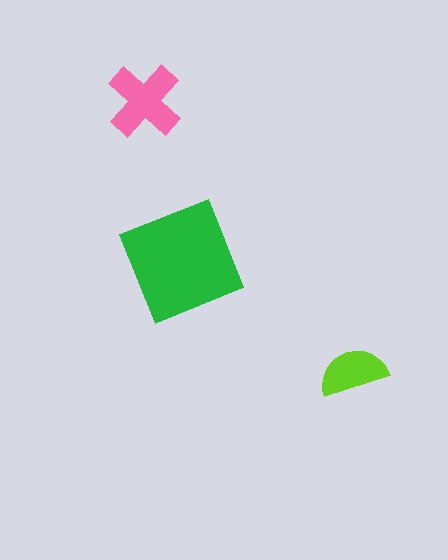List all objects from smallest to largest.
The lime semicircle, the pink cross, the green square.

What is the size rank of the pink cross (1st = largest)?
2nd.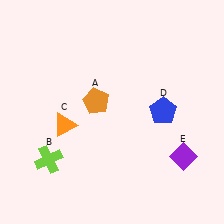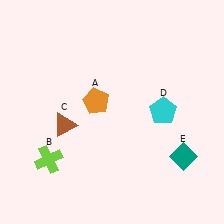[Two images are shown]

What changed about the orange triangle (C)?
In Image 1, C is orange. In Image 2, it changed to brown.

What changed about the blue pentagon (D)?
In Image 1, D is blue. In Image 2, it changed to cyan.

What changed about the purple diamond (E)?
In Image 1, E is purple. In Image 2, it changed to teal.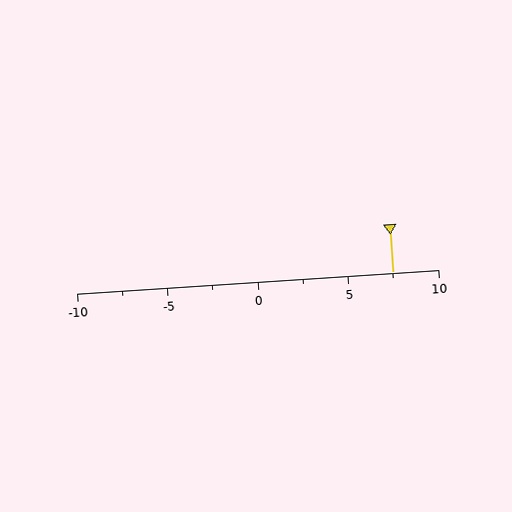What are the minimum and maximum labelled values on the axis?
The axis runs from -10 to 10.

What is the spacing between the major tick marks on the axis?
The major ticks are spaced 5 apart.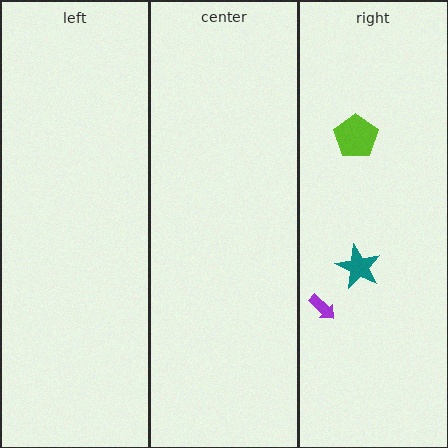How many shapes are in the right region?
3.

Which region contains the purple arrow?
The right region.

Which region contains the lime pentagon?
The right region.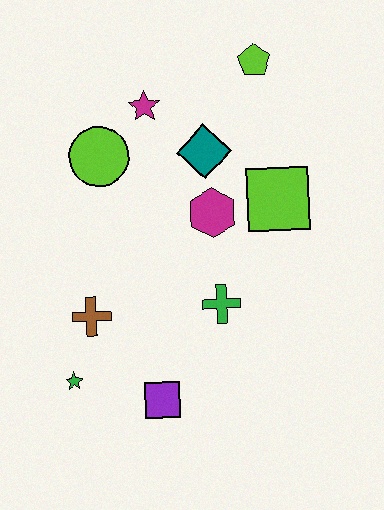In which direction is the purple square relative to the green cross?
The purple square is below the green cross.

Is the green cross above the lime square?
No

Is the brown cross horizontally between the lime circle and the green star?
Yes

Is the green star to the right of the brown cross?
No